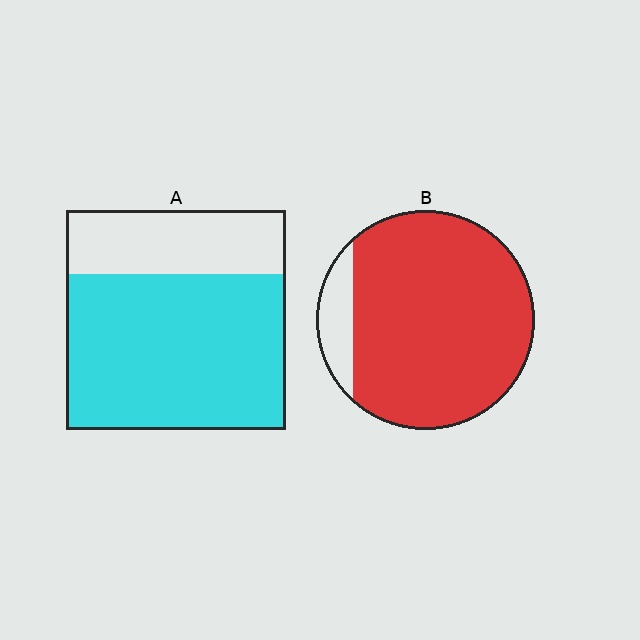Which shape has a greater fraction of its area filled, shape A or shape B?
Shape B.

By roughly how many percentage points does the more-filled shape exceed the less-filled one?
By roughly 20 percentage points (B over A).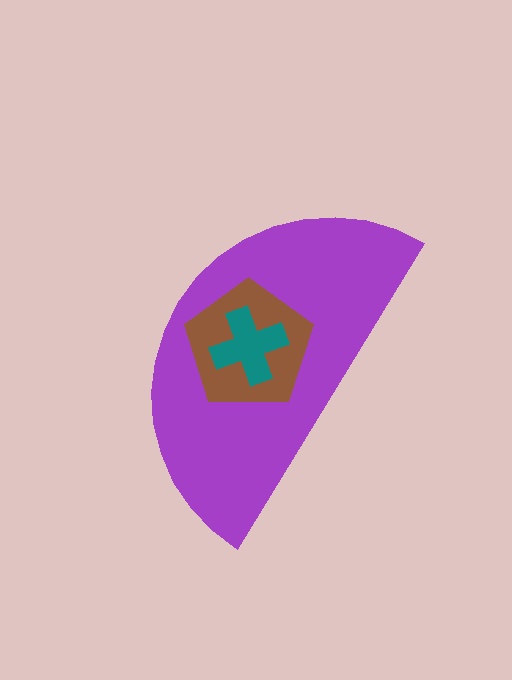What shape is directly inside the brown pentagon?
The teal cross.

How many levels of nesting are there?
3.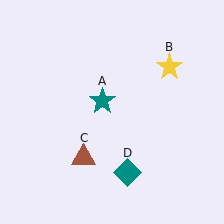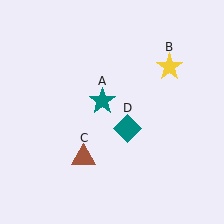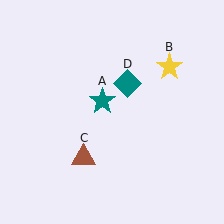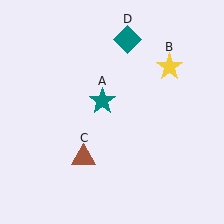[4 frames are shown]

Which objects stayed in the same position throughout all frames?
Teal star (object A) and yellow star (object B) and brown triangle (object C) remained stationary.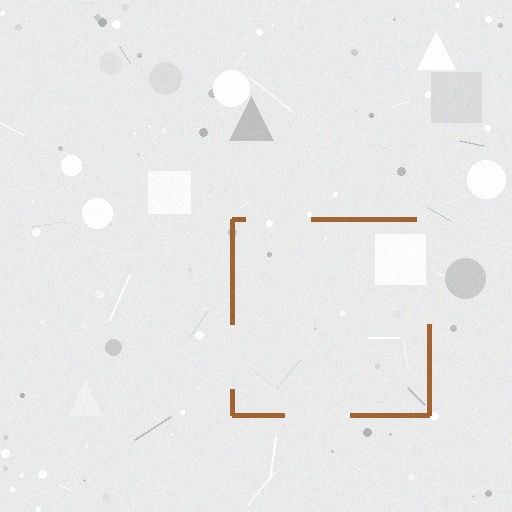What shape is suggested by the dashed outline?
The dashed outline suggests a square.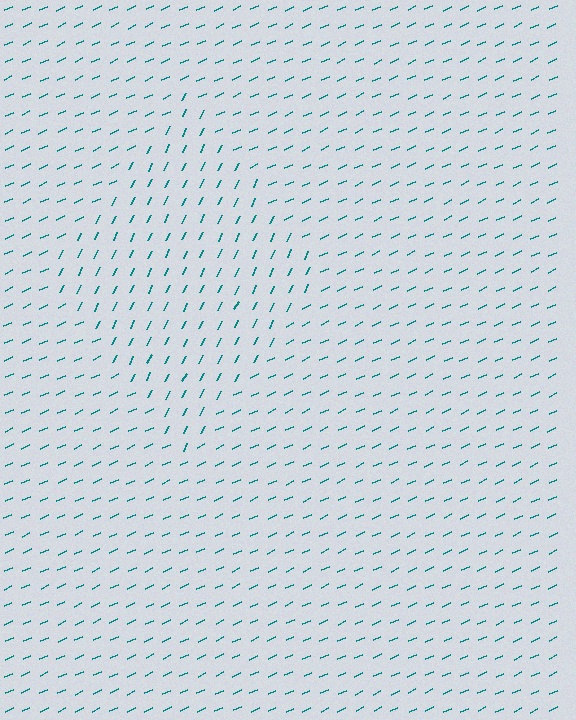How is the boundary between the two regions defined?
The boundary is defined purely by a change in line orientation (approximately 39 degrees difference). All lines are the same color and thickness.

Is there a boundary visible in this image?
Yes, there is a texture boundary formed by a change in line orientation.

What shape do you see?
I see a diamond.